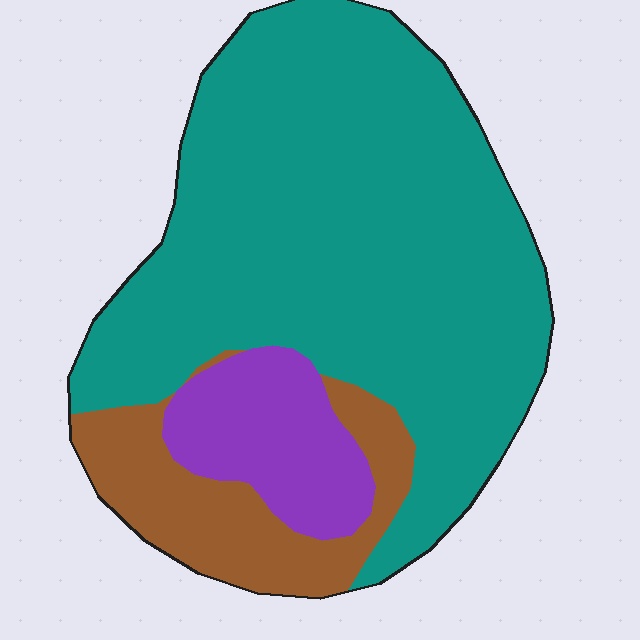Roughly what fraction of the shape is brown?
Brown covers about 15% of the shape.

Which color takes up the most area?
Teal, at roughly 70%.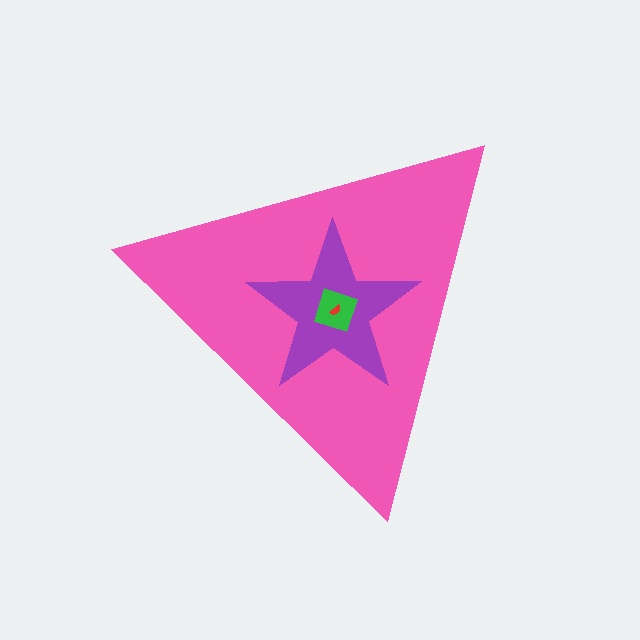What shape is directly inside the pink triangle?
The purple star.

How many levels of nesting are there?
4.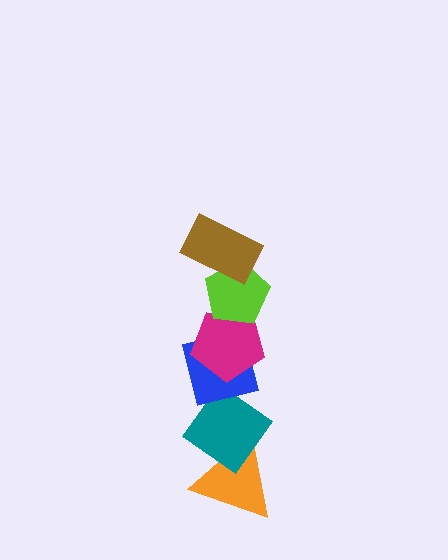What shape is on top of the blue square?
The magenta pentagon is on top of the blue square.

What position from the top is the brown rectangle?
The brown rectangle is 1st from the top.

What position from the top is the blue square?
The blue square is 4th from the top.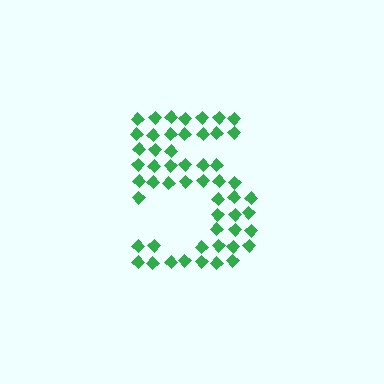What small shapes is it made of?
It is made of small diamonds.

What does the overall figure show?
The overall figure shows the digit 5.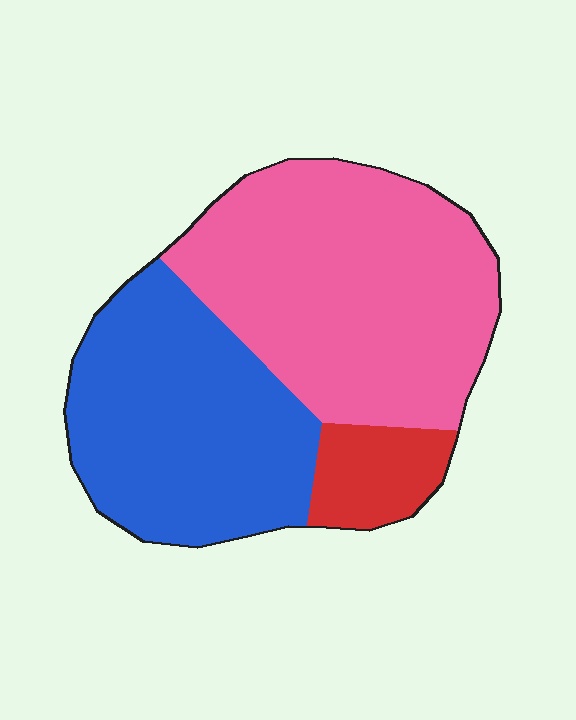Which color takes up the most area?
Pink, at roughly 50%.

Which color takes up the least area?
Red, at roughly 10%.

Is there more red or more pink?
Pink.